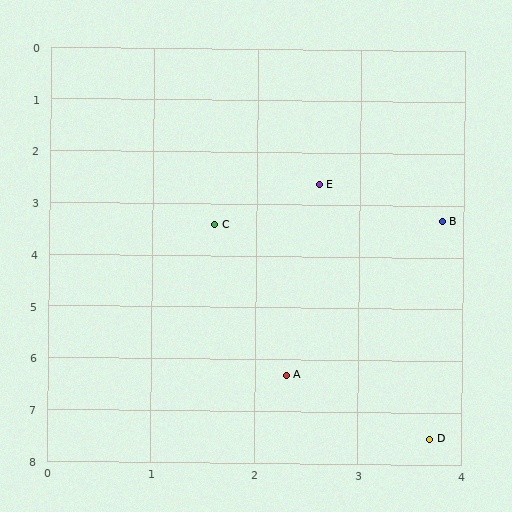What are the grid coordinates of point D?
Point D is at approximately (3.7, 7.5).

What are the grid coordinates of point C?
Point C is at approximately (1.6, 3.4).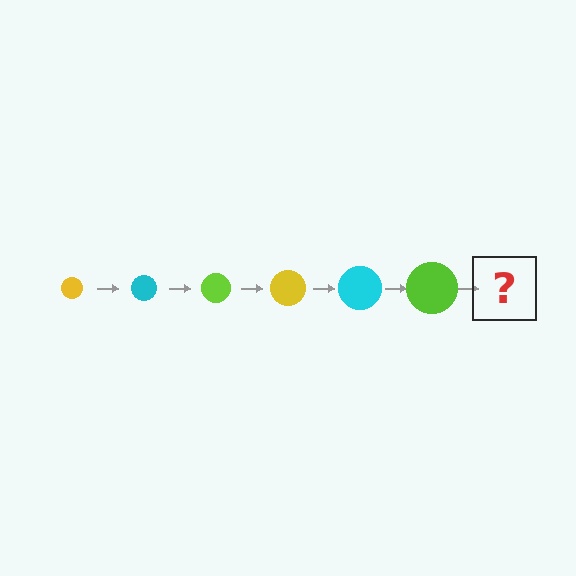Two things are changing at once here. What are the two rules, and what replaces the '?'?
The two rules are that the circle grows larger each step and the color cycles through yellow, cyan, and lime. The '?' should be a yellow circle, larger than the previous one.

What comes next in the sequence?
The next element should be a yellow circle, larger than the previous one.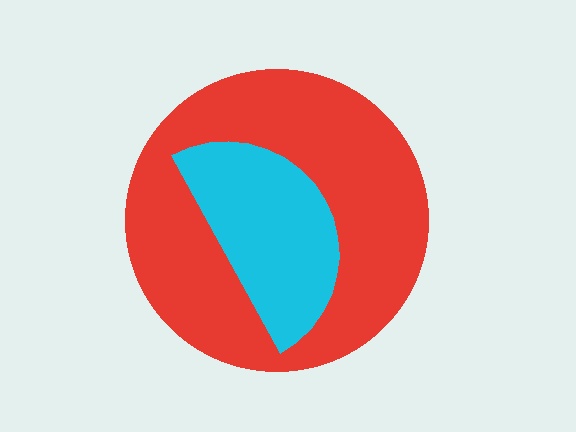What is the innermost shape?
The cyan semicircle.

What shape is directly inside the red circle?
The cyan semicircle.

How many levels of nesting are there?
2.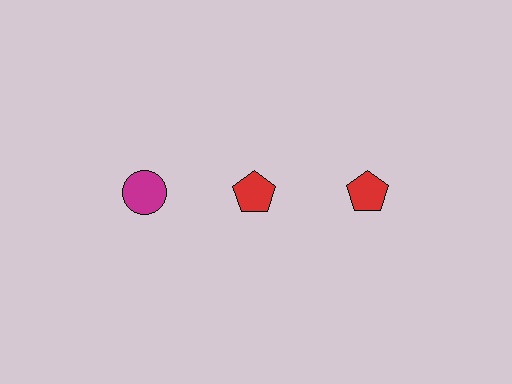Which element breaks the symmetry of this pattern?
The magenta circle in the top row, leftmost column breaks the symmetry. All other shapes are red pentagons.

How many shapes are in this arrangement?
There are 3 shapes arranged in a grid pattern.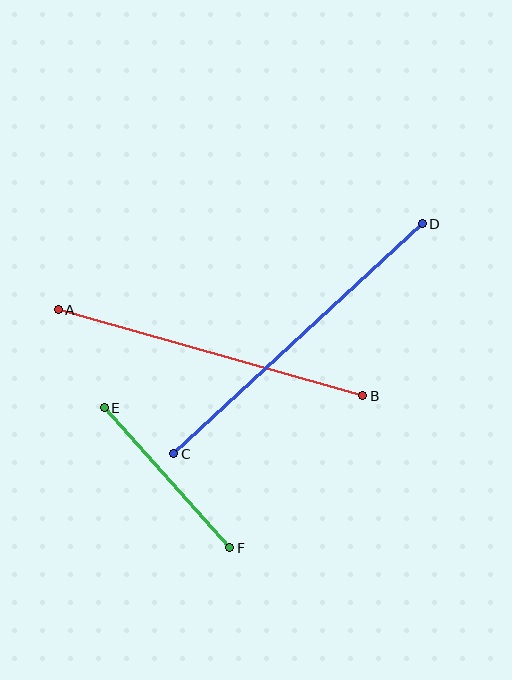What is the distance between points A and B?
The distance is approximately 316 pixels.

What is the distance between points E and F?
The distance is approximately 188 pixels.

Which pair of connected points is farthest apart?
Points C and D are farthest apart.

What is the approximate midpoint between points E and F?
The midpoint is at approximately (167, 478) pixels.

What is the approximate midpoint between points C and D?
The midpoint is at approximately (298, 339) pixels.